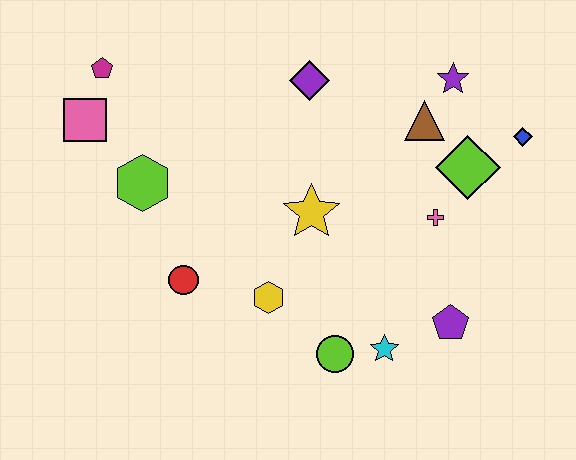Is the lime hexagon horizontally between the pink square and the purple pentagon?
Yes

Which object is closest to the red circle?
The yellow hexagon is closest to the red circle.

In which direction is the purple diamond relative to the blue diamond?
The purple diamond is to the left of the blue diamond.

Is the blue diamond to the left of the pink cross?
No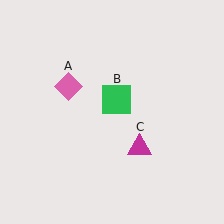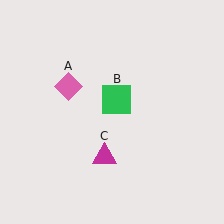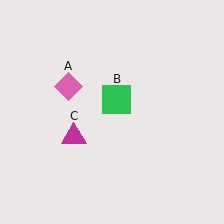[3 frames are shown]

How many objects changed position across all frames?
1 object changed position: magenta triangle (object C).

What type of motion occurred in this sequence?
The magenta triangle (object C) rotated clockwise around the center of the scene.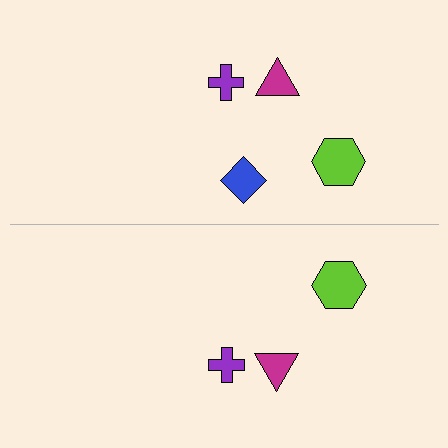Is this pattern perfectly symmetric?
No, the pattern is not perfectly symmetric. A blue diamond is missing from the bottom side.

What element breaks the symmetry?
A blue diamond is missing from the bottom side.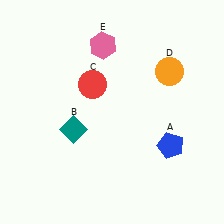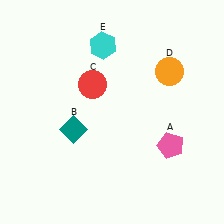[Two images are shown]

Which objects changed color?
A changed from blue to pink. E changed from pink to cyan.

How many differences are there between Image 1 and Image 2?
There are 2 differences between the two images.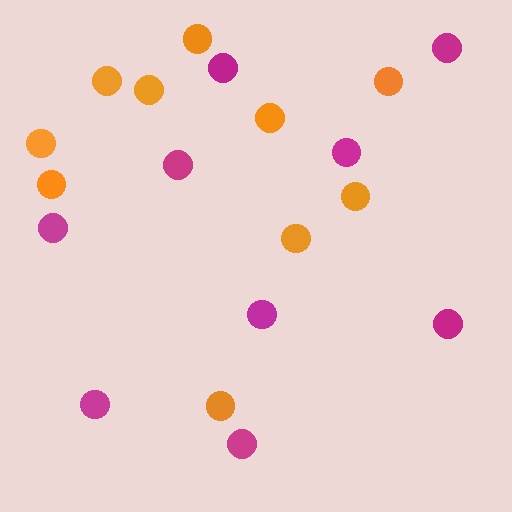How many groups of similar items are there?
There are 2 groups: one group of magenta circles (9) and one group of orange circles (10).